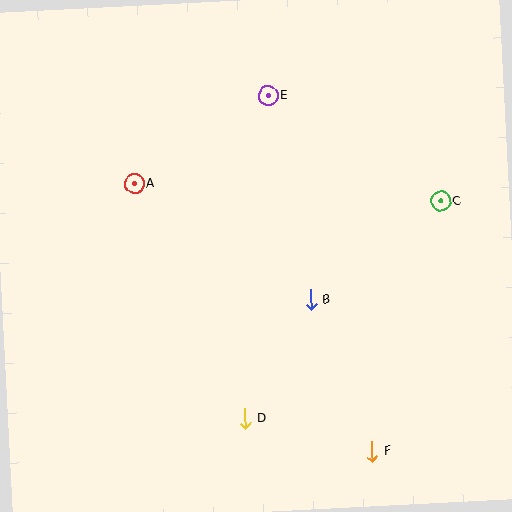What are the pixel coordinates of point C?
Point C is at (441, 201).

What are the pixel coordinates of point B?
Point B is at (311, 300).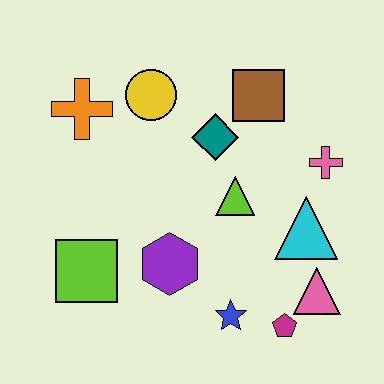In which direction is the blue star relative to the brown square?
The blue star is below the brown square.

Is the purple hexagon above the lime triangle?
No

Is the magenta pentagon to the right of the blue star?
Yes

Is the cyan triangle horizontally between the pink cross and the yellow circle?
Yes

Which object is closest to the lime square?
The purple hexagon is closest to the lime square.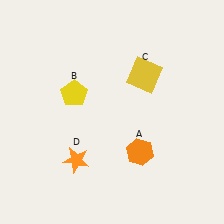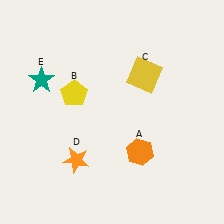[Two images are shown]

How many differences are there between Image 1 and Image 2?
There is 1 difference between the two images.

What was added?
A teal star (E) was added in Image 2.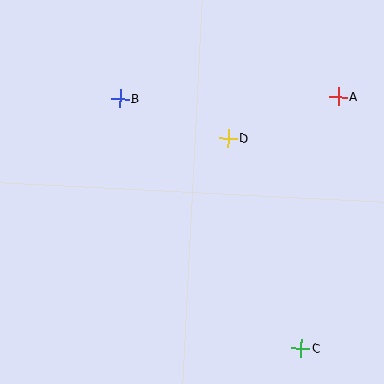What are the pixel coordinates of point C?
Point C is at (301, 348).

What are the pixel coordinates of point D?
Point D is at (228, 138).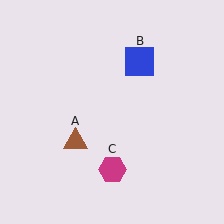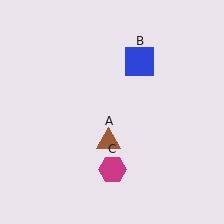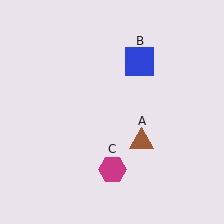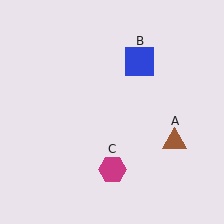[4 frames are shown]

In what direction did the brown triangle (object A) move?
The brown triangle (object A) moved right.